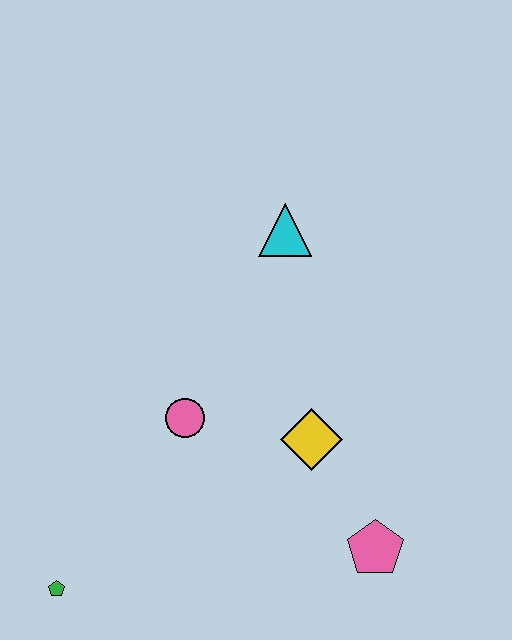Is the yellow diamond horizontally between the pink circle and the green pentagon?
No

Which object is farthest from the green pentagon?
The cyan triangle is farthest from the green pentagon.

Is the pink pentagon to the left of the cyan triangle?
No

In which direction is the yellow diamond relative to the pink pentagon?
The yellow diamond is above the pink pentagon.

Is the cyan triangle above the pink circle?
Yes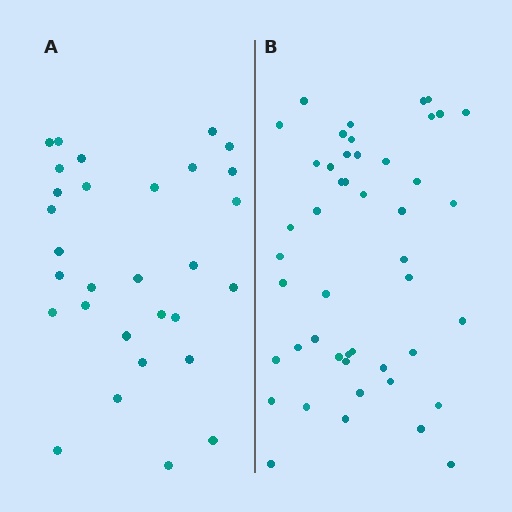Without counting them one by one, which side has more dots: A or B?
Region B (the right region) has more dots.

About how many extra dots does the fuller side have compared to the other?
Region B has approximately 15 more dots than region A.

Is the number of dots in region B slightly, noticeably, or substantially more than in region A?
Region B has substantially more. The ratio is roughly 1.6 to 1.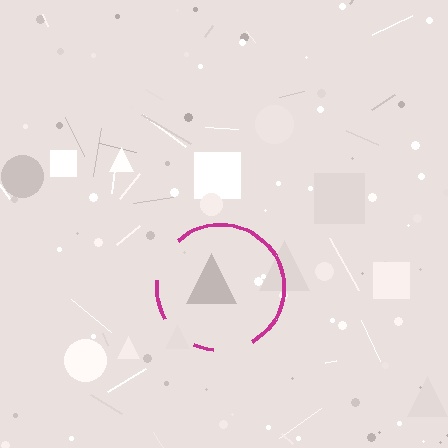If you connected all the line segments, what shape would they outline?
They would outline a circle.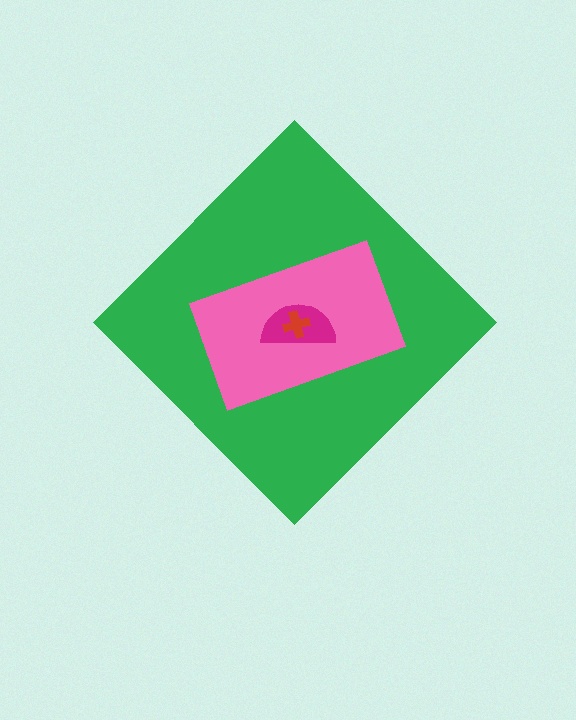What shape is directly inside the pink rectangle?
The magenta semicircle.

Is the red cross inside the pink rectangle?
Yes.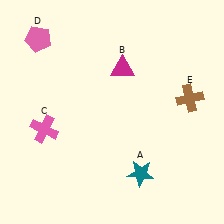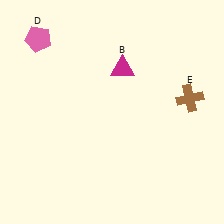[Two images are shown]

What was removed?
The teal star (A), the pink cross (C) were removed in Image 2.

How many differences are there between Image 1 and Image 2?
There are 2 differences between the two images.